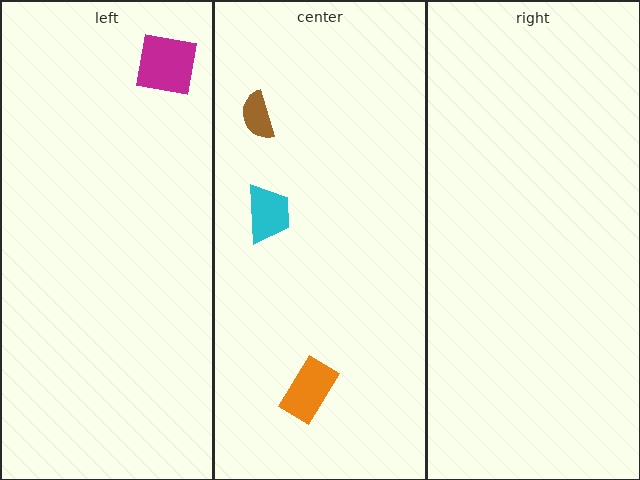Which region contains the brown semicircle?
The center region.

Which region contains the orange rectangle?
The center region.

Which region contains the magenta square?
The left region.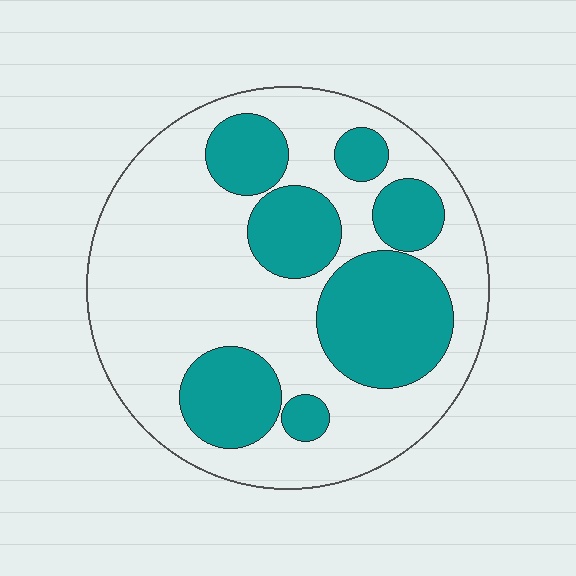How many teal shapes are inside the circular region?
7.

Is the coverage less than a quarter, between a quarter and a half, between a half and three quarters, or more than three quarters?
Between a quarter and a half.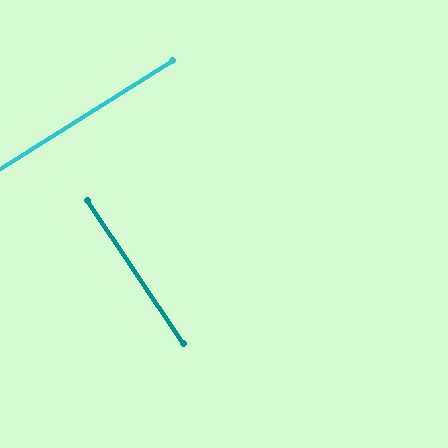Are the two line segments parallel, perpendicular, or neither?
Perpendicular — they meet at approximately 88°.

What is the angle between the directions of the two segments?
Approximately 88 degrees.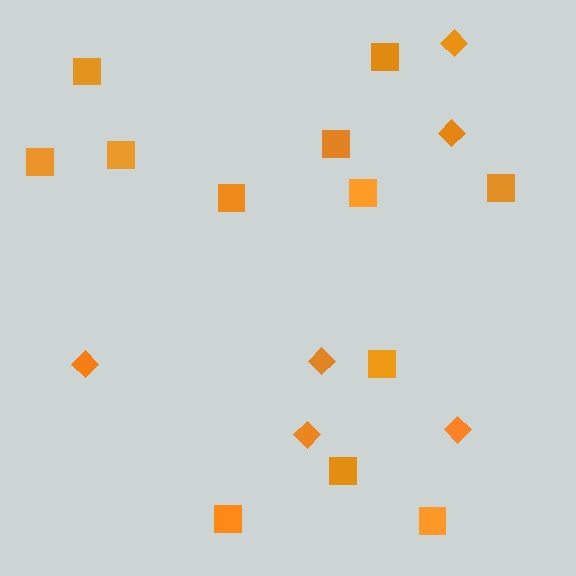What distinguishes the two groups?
There are 2 groups: one group of squares (12) and one group of diamonds (6).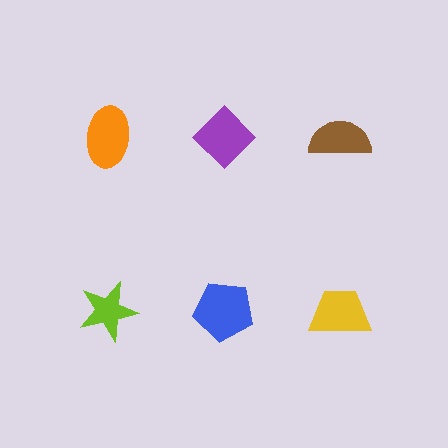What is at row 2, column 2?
A blue pentagon.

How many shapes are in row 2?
3 shapes.